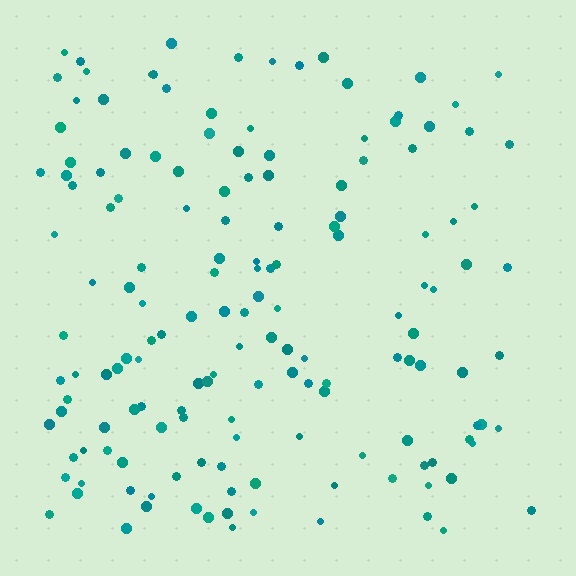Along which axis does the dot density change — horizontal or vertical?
Horizontal.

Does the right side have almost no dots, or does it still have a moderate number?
Still a moderate number, just noticeably fewer than the left.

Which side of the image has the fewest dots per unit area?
The right.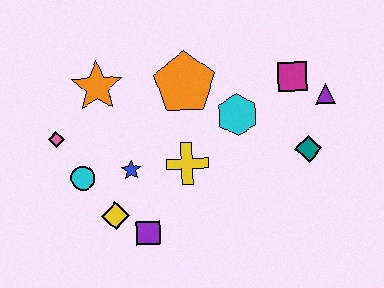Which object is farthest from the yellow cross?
The purple triangle is farthest from the yellow cross.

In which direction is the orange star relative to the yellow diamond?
The orange star is above the yellow diamond.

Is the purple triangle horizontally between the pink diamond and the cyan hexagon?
No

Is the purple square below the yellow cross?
Yes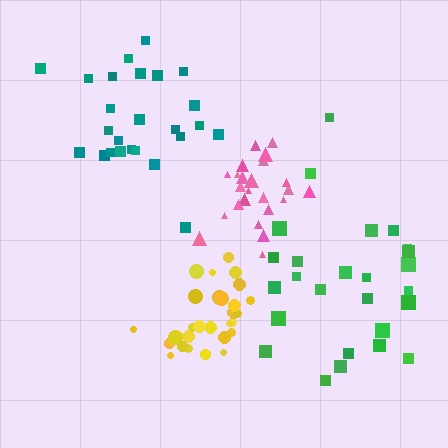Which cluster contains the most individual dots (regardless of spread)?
Yellow (29).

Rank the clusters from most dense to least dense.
yellow, pink, teal, green.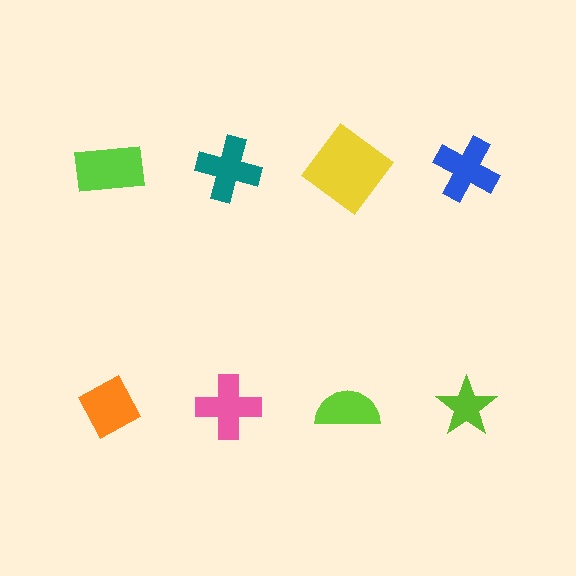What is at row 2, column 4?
A lime star.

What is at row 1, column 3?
A yellow diamond.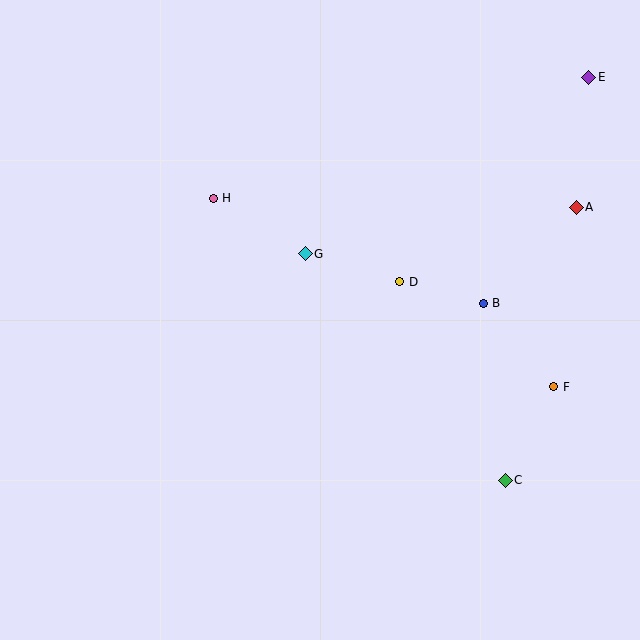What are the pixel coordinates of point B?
Point B is at (483, 303).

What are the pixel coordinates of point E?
Point E is at (589, 77).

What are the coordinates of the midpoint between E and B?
The midpoint between E and B is at (536, 190).